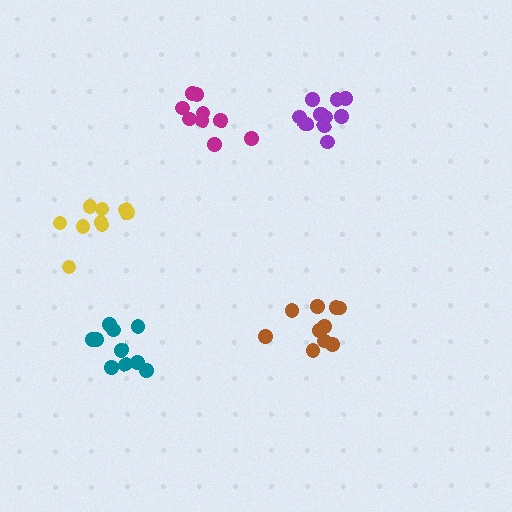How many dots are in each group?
Group 1: 10 dots, Group 2: 9 dots, Group 3: 12 dots, Group 4: 9 dots, Group 5: 10 dots (50 total).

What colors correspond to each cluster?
The clusters are colored: teal, magenta, purple, yellow, brown.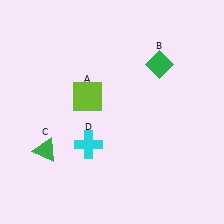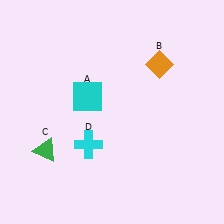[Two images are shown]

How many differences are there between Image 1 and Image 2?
There are 2 differences between the two images.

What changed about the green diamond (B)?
In Image 1, B is green. In Image 2, it changed to orange.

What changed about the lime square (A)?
In Image 1, A is lime. In Image 2, it changed to cyan.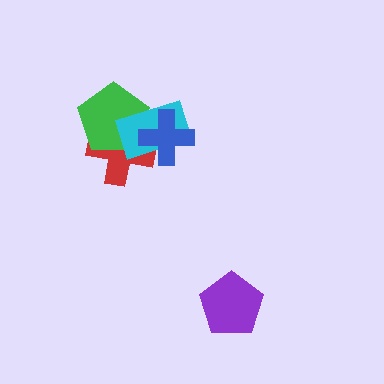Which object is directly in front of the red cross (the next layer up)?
The green pentagon is directly in front of the red cross.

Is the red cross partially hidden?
Yes, it is partially covered by another shape.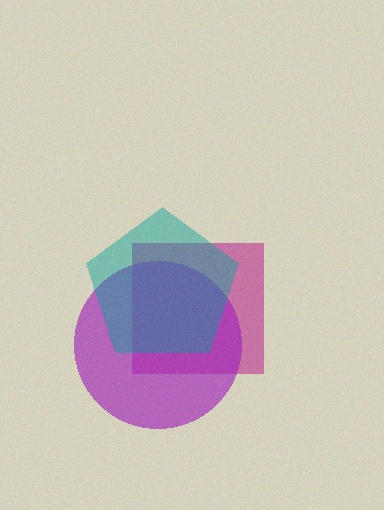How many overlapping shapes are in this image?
There are 3 overlapping shapes in the image.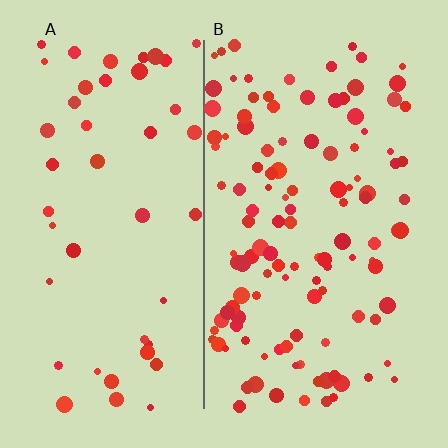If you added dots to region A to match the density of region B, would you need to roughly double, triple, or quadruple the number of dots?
Approximately triple.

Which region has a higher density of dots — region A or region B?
B (the right).